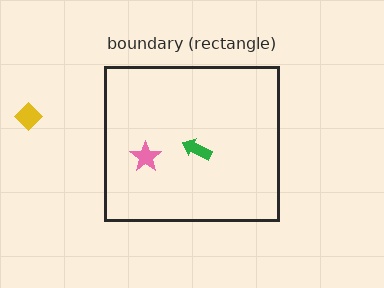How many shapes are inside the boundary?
2 inside, 1 outside.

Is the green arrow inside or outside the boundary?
Inside.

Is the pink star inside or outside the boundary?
Inside.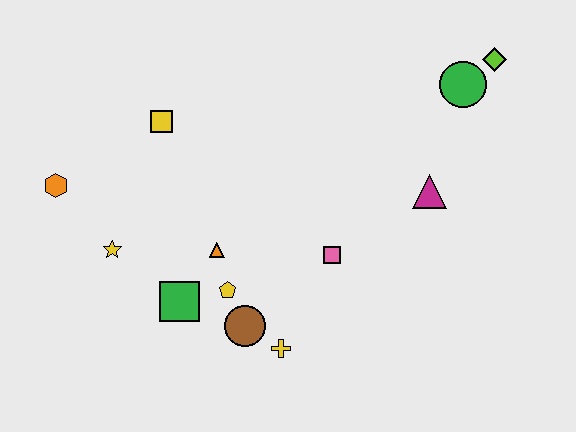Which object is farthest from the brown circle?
The lime diamond is farthest from the brown circle.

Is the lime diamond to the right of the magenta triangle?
Yes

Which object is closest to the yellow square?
The orange hexagon is closest to the yellow square.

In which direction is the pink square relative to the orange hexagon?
The pink square is to the right of the orange hexagon.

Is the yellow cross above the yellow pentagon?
No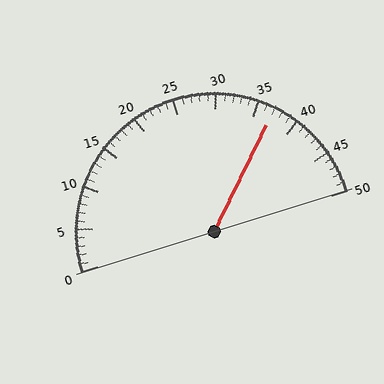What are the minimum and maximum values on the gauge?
The gauge ranges from 0 to 50.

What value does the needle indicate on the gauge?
The needle indicates approximately 37.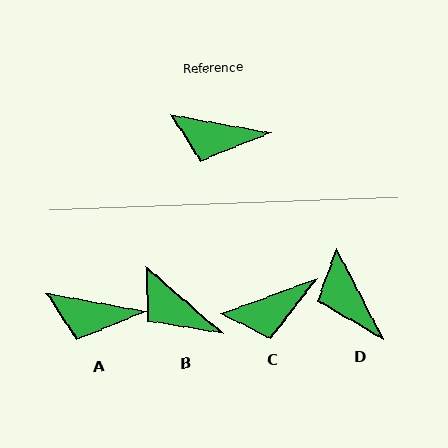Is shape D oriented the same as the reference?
No, it is off by about 52 degrees.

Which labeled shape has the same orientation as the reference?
A.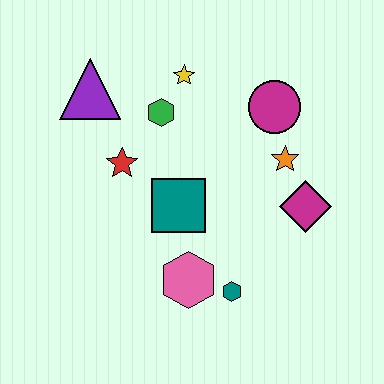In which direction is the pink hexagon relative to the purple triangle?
The pink hexagon is below the purple triangle.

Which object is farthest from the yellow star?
The teal hexagon is farthest from the yellow star.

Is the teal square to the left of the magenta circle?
Yes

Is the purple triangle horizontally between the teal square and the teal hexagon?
No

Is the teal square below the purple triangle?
Yes